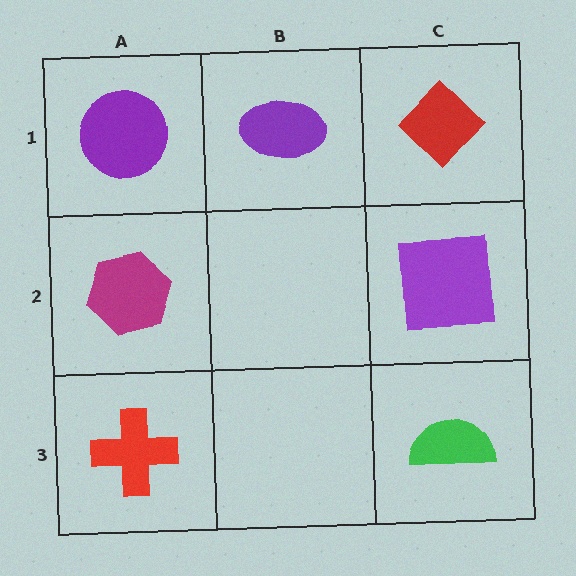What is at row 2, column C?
A purple square.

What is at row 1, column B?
A purple ellipse.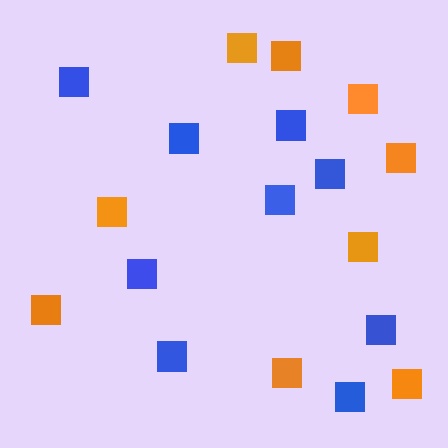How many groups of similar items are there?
There are 2 groups: one group of blue squares (9) and one group of orange squares (9).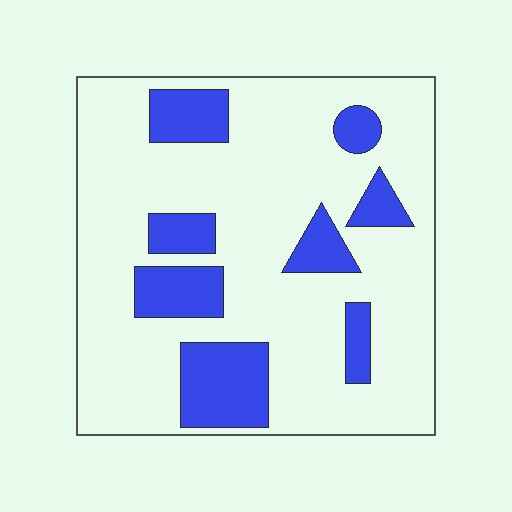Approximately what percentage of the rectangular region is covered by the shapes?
Approximately 20%.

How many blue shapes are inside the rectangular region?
8.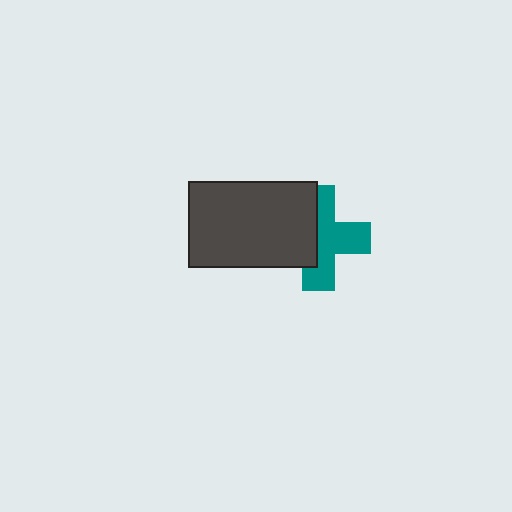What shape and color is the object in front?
The object in front is a dark gray rectangle.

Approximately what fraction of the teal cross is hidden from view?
Roughly 42% of the teal cross is hidden behind the dark gray rectangle.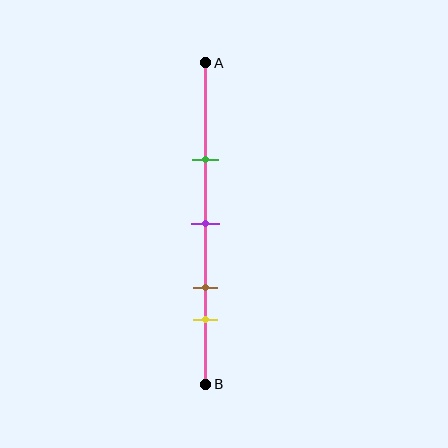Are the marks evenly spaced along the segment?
No, the marks are not evenly spaced.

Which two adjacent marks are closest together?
The brown and yellow marks are the closest adjacent pair.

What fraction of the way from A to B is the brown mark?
The brown mark is approximately 70% (0.7) of the way from A to B.